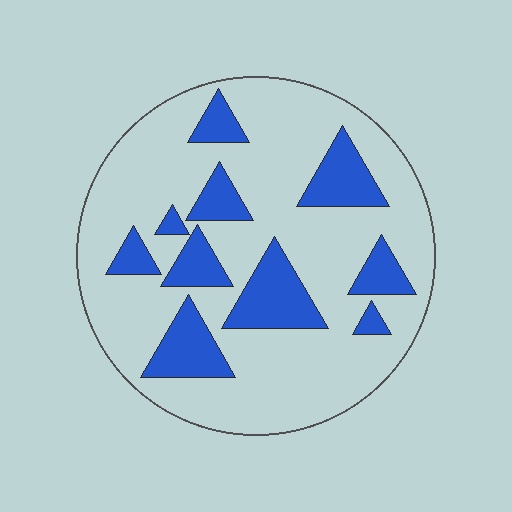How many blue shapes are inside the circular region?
10.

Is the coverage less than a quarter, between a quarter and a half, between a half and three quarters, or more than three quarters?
Less than a quarter.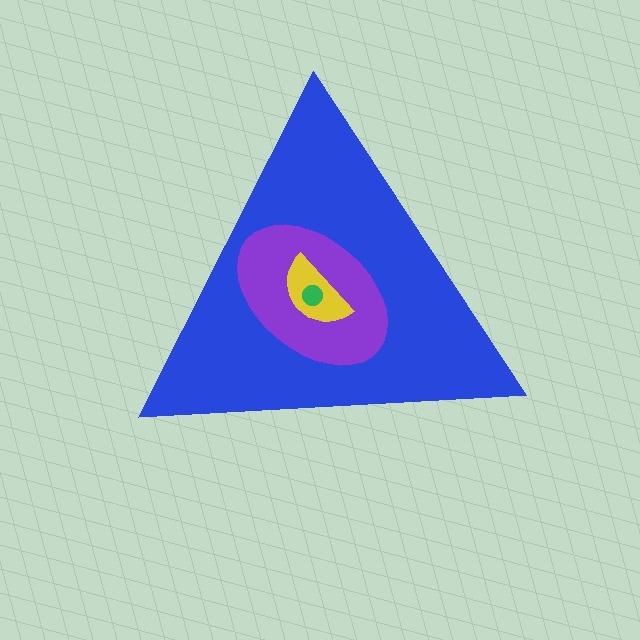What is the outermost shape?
The blue triangle.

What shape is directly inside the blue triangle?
The purple ellipse.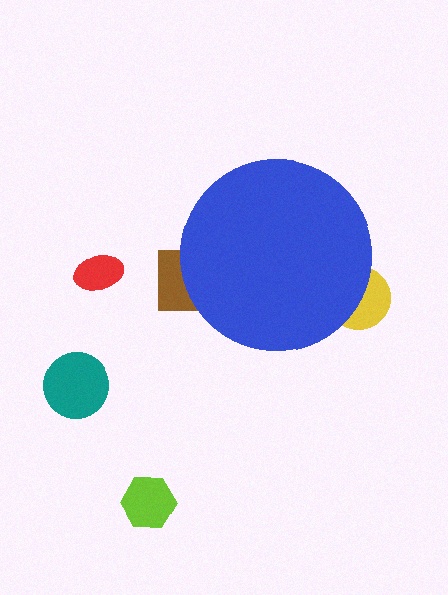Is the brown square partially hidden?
Yes, the brown square is partially hidden behind the blue circle.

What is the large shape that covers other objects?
A blue circle.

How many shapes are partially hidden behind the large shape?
2 shapes are partially hidden.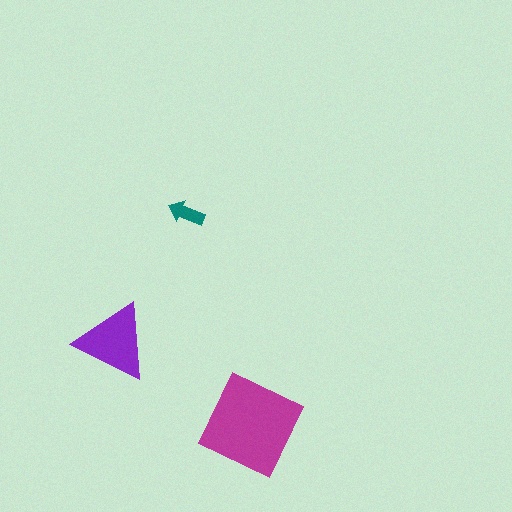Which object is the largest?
The magenta square.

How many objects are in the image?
There are 3 objects in the image.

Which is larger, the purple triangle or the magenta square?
The magenta square.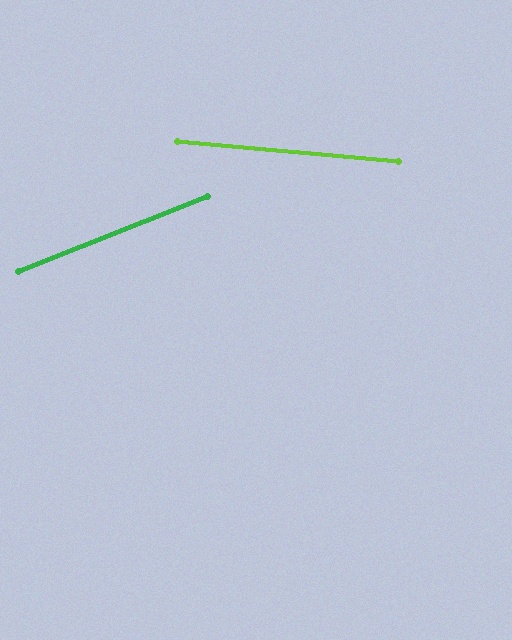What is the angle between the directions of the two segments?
Approximately 27 degrees.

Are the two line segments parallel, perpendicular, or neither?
Neither parallel nor perpendicular — they differ by about 27°.